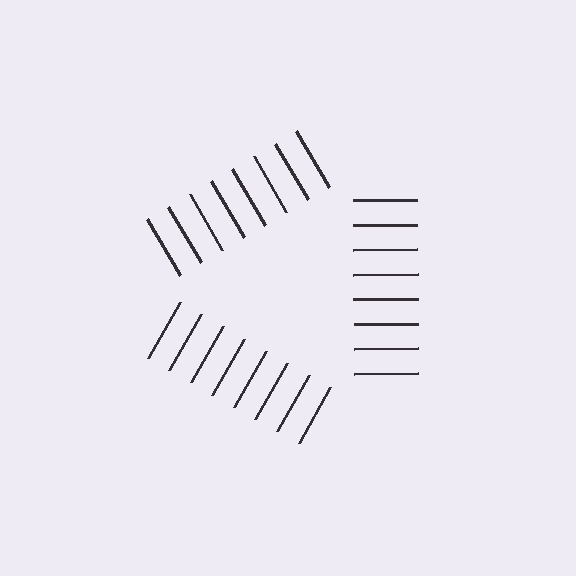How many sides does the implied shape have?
3 sides — the line-ends trace a triangle.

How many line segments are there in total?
24 — 8 along each of the 3 edges.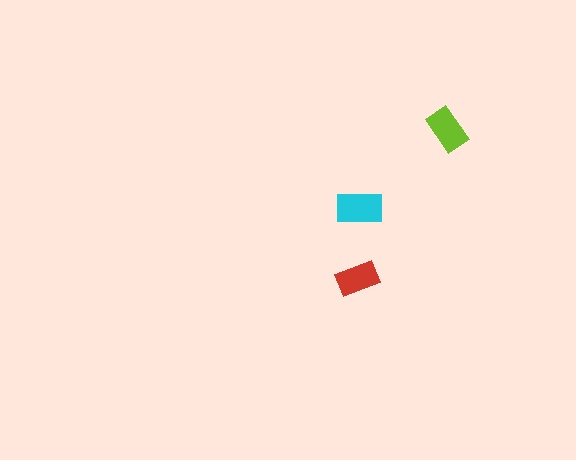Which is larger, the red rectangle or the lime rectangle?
The lime one.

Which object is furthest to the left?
The red rectangle is leftmost.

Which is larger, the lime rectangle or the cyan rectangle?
The cyan one.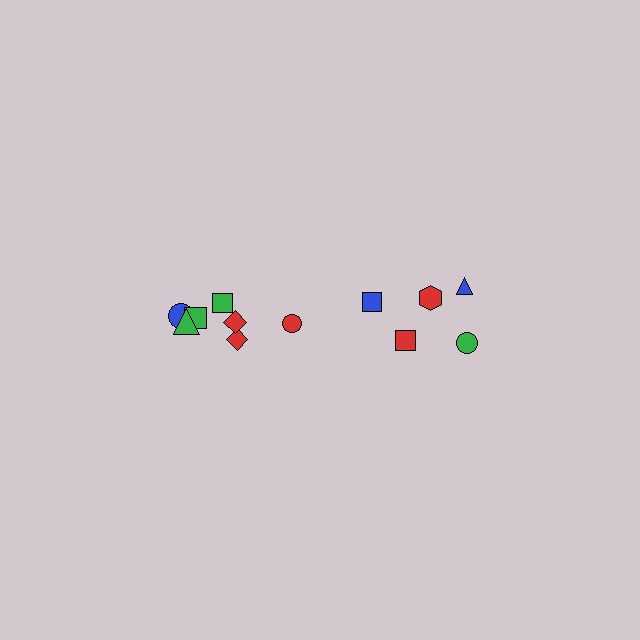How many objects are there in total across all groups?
There are 12 objects.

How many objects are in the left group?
There are 7 objects.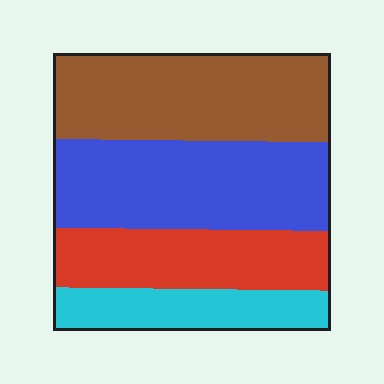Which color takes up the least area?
Cyan, at roughly 15%.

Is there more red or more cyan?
Red.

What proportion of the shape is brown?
Brown covers about 30% of the shape.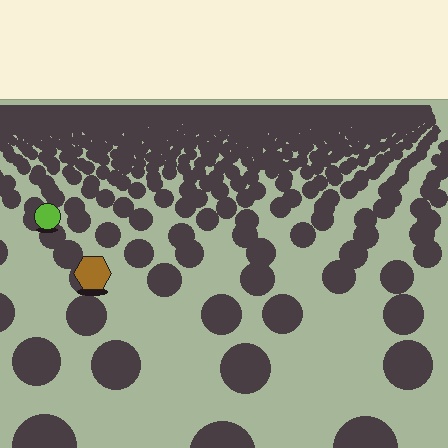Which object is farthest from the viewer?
The lime circle is farthest from the viewer. It appears smaller and the ground texture around it is denser.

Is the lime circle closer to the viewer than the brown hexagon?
No. The brown hexagon is closer — you can tell from the texture gradient: the ground texture is coarser near it.